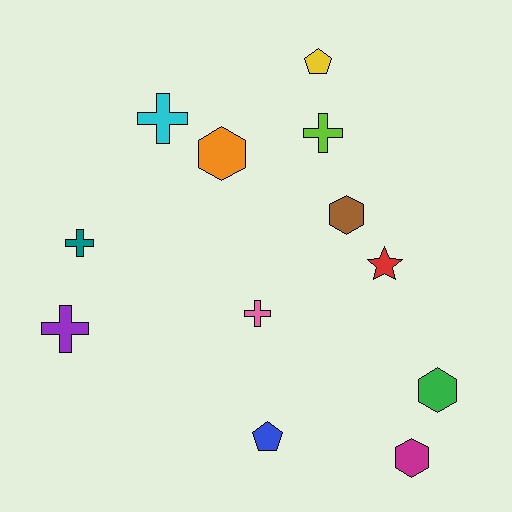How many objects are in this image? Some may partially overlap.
There are 12 objects.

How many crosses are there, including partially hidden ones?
There are 5 crosses.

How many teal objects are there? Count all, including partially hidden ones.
There is 1 teal object.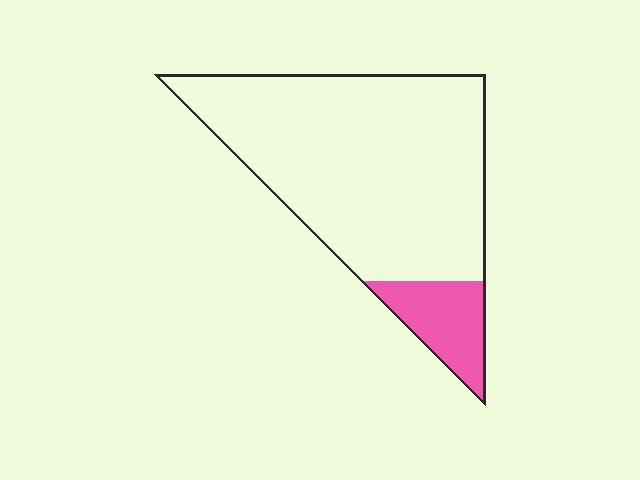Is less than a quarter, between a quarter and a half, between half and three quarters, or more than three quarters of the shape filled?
Less than a quarter.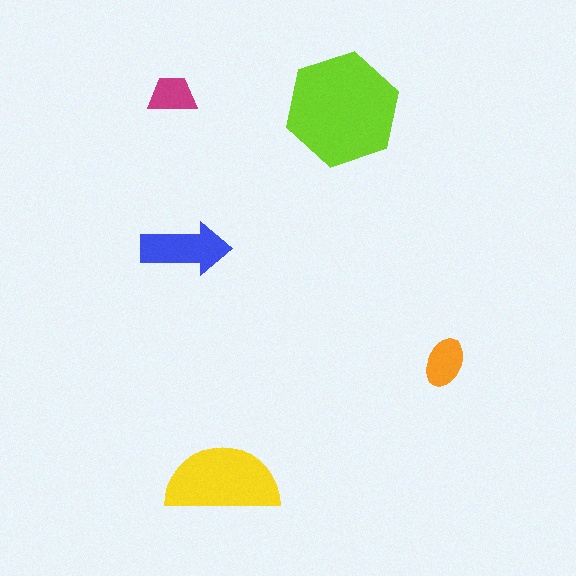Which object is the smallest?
The magenta trapezoid.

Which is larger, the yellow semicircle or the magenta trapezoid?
The yellow semicircle.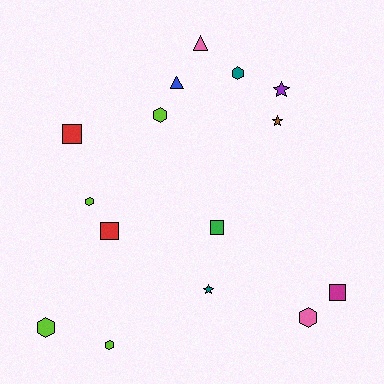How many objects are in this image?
There are 15 objects.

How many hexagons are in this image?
There are 6 hexagons.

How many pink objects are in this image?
There are 2 pink objects.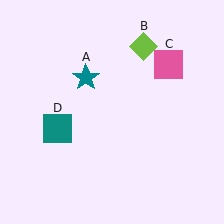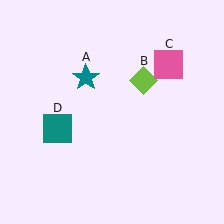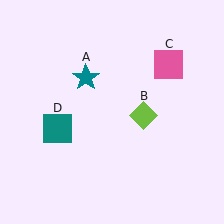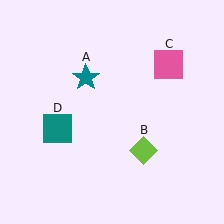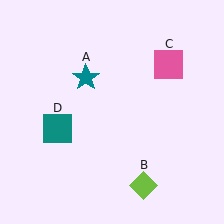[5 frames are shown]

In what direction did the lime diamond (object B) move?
The lime diamond (object B) moved down.